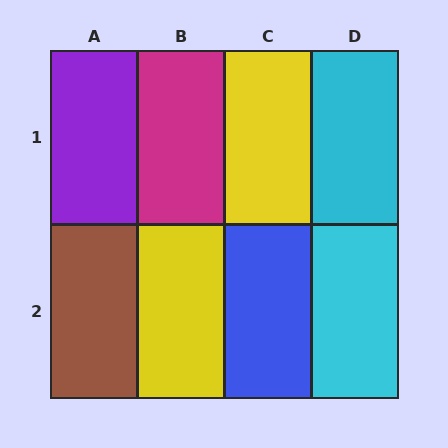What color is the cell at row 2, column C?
Blue.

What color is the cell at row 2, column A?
Brown.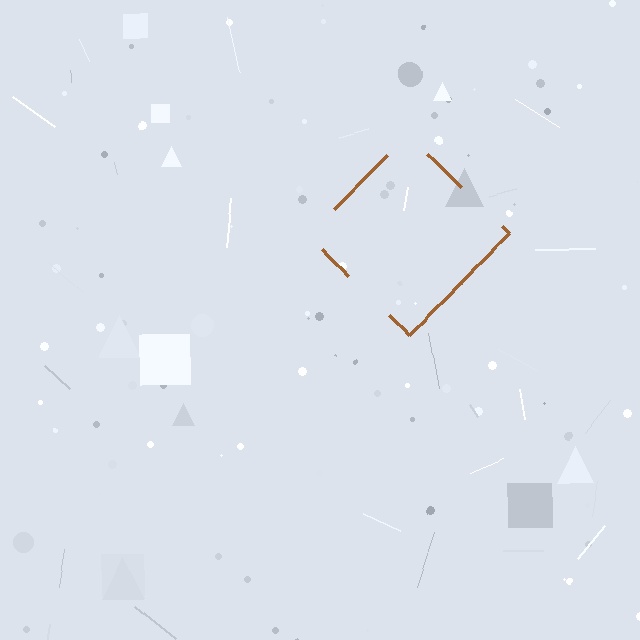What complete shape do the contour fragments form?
The contour fragments form a diamond.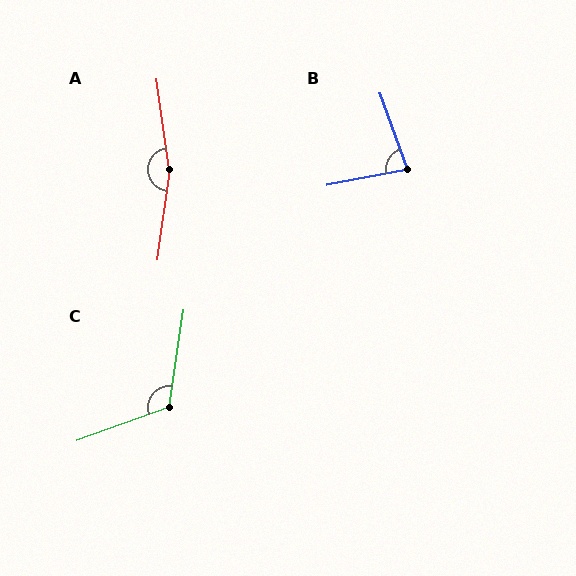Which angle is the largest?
A, at approximately 164 degrees.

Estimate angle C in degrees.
Approximately 118 degrees.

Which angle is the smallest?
B, at approximately 81 degrees.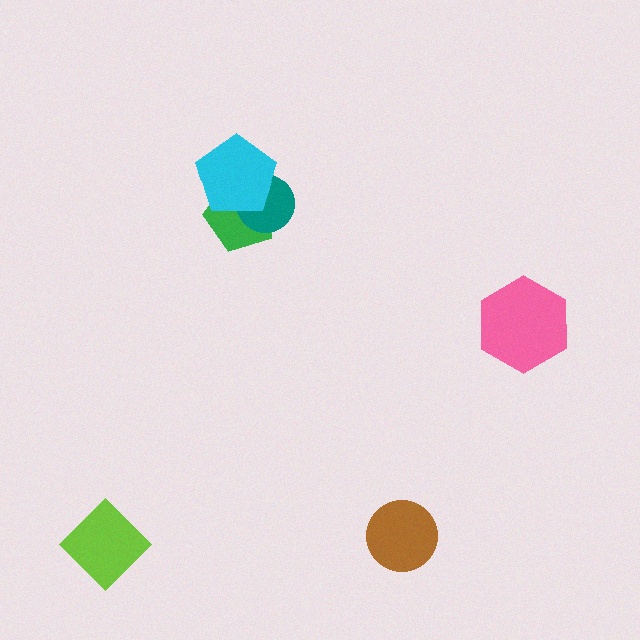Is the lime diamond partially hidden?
No, no other shape covers it.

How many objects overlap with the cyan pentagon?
2 objects overlap with the cyan pentagon.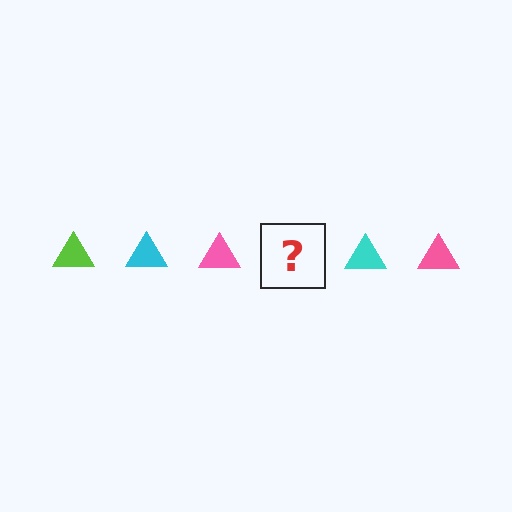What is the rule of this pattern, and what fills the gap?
The rule is that the pattern cycles through lime, cyan, pink triangles. The gap should be filled with a lime triangle.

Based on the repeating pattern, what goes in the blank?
The blank should be a lime triangle.